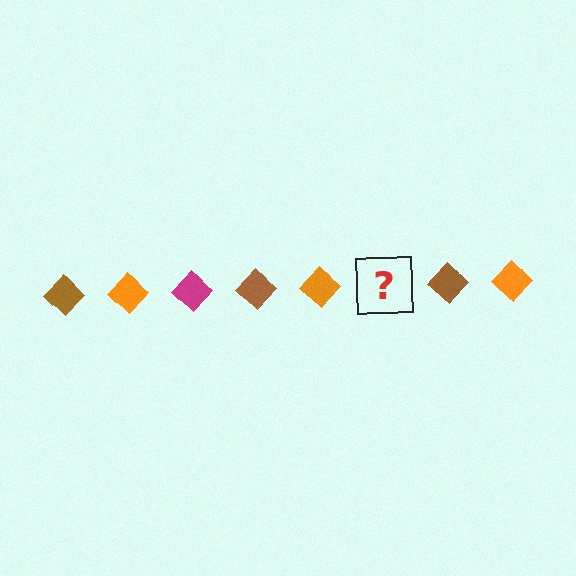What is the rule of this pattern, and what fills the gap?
The rule is that the pattern cycles through brown, orange, magenta diamonds. The gap should be filled with a magenta diamond.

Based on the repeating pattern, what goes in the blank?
The blank should be a magenta diamond.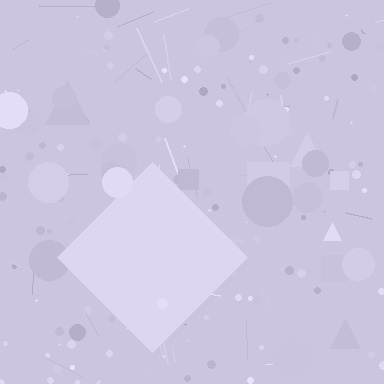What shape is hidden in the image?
A diamond is hidden in the image.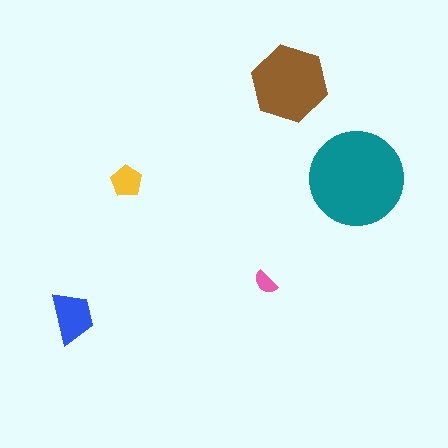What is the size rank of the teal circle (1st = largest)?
1st.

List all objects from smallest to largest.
The pink semicircle, the yellow pentagon, the blue trapezoid, the brown hexagon, the teal circle.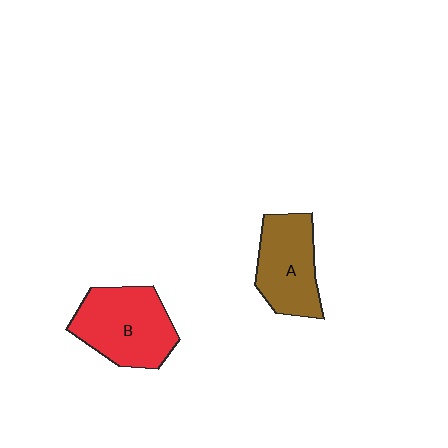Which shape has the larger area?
Shape B (red).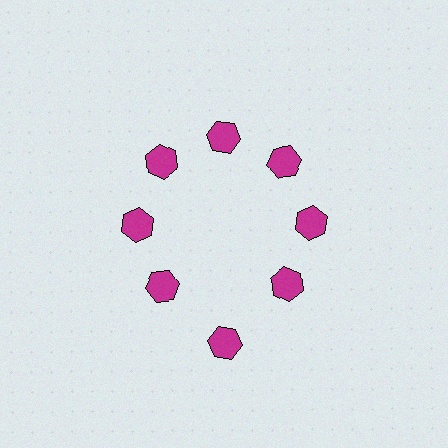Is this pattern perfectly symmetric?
No. The 8 magenta hexagons are arranged in a ring, but one element near the 6 o'clock position is pushed outward from the center, breaking the 8-fold rotational symmetry.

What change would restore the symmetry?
The symmetry would be restored by moving it inward, back onto the ring so that all 8 hexagons sit at equal angles and equal distance from the center.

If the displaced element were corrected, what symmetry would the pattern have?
It would have 8-fold rotational symmetry — the pattern would map onto itself every 45 degrees.